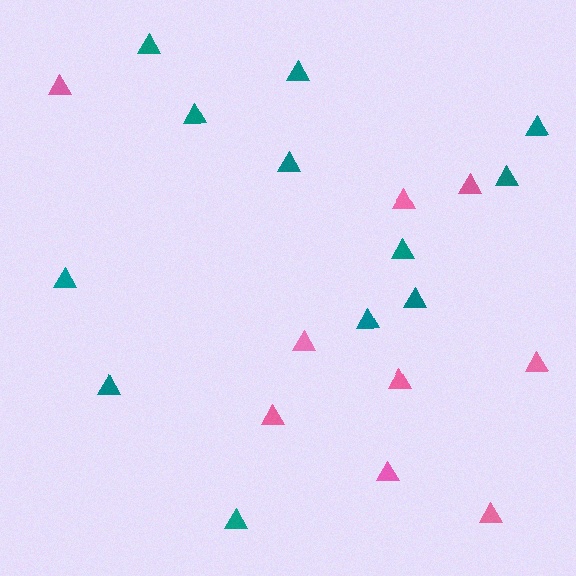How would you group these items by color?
There are 2 groups: one group of pink triangles (9) and one group of teal triangles (12).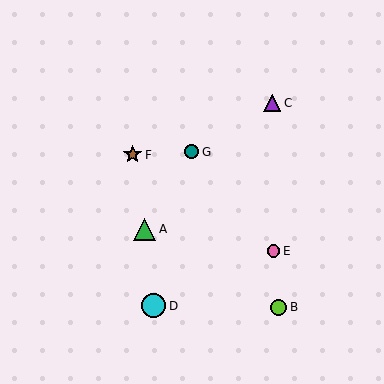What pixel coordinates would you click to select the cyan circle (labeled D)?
Click at (154, 306) to select the cyan circle D.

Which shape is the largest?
The cyan circle (labeled D) is the largest.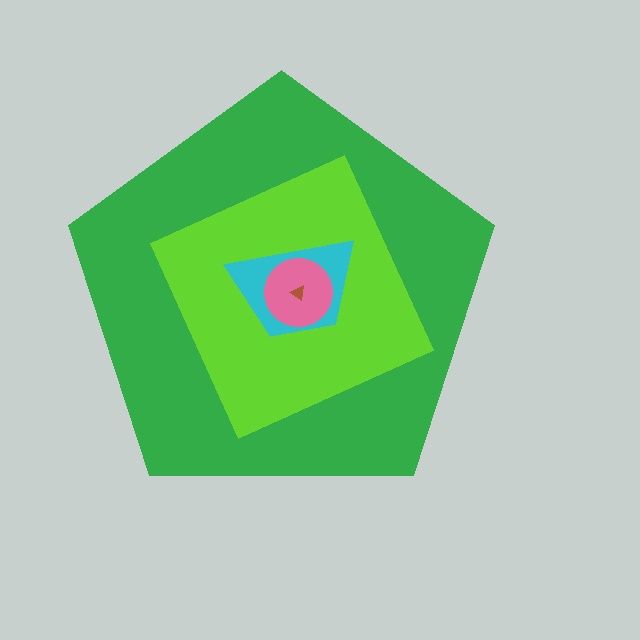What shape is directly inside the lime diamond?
The cyan trapezoid.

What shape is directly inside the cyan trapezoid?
The pink circle.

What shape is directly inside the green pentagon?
The lime diamond.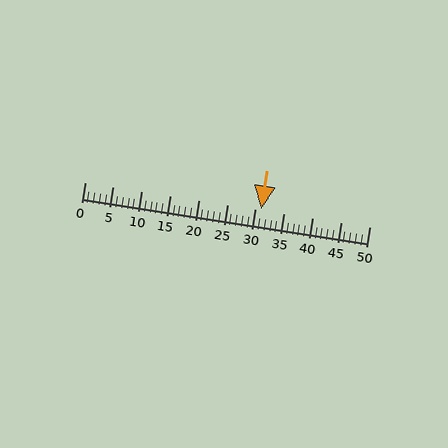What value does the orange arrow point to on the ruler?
The orange arrow points to approximately 31.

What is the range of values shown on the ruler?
The ruler shows values from 0 to 50.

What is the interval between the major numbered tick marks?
The major tick marks are spaced 5 units apart.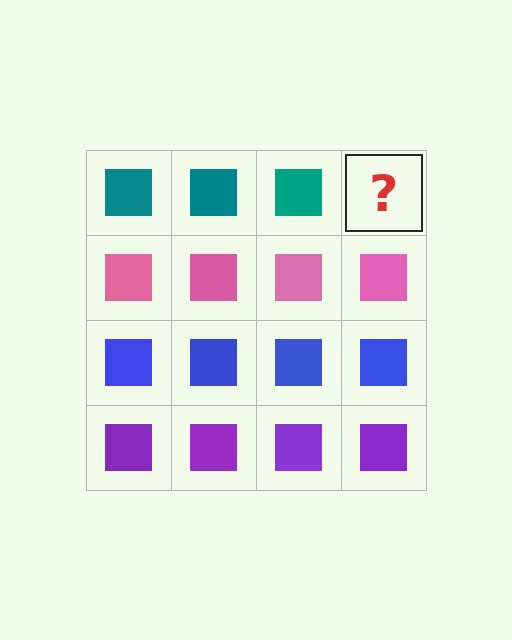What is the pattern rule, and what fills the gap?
The rule is that each row has a consistent color. The gap should be filled with a teal square.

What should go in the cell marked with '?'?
The missing cell should contain a teal square.